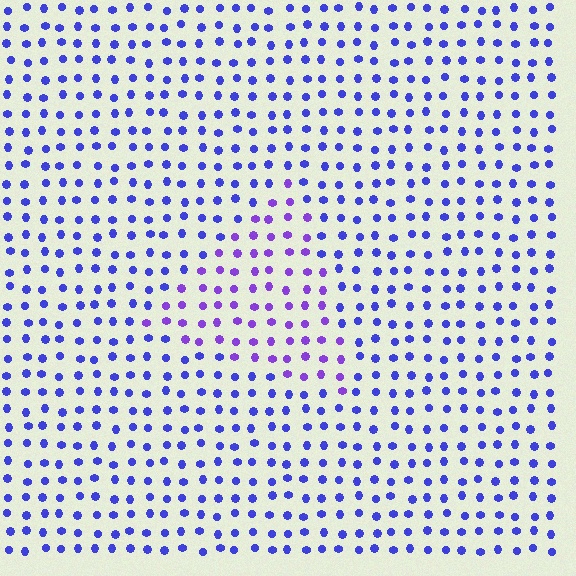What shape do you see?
I see a triangle.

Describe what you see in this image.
The image is filled with small blue elements in a uniform arrangement. A triangle-shaped region is visible where the elements are tinted to a slightly different hue, forming a subtle color boundary.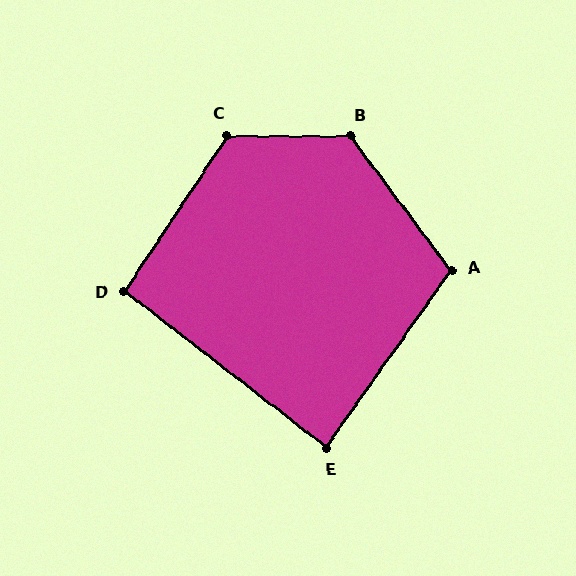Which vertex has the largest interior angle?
B, at approximately 127 degrees.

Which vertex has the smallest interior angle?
E, at approximately 88 degrees.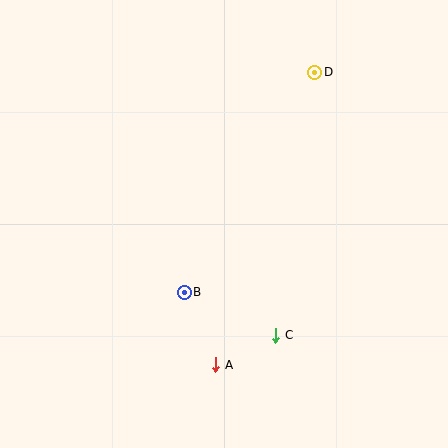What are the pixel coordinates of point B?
Point B is at (184, 292).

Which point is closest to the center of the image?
Point B at (184, 292) is closest to the center.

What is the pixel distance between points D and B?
The distance between D and B is 256 pixels.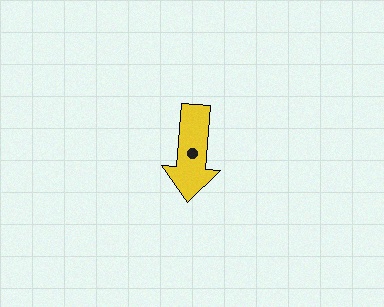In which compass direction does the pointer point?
South.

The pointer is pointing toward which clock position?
Roughly 6 o'clock.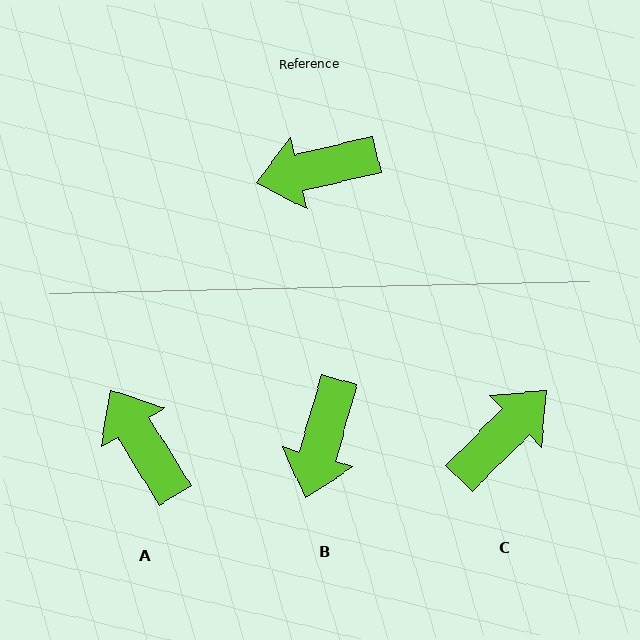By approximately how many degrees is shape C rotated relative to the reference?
Approximately 148 degrees clockwise.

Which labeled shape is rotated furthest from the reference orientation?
C, about 148 degrees away.